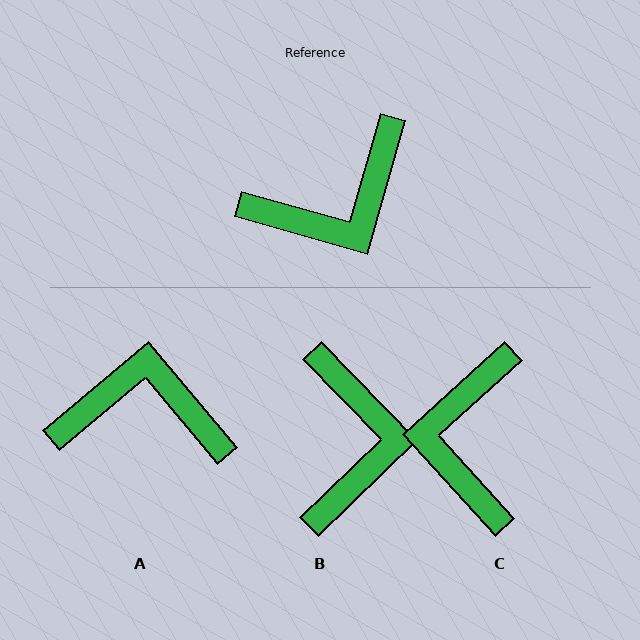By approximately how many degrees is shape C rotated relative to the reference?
Approximately 122 degrees clockwise.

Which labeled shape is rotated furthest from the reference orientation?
A, about 146 degrees away.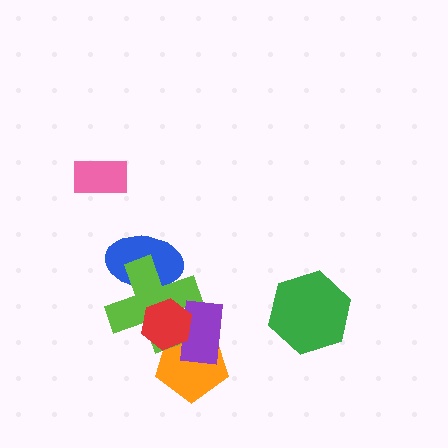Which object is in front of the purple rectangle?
The red hexagon is in front of the purple rectangle.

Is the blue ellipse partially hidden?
Yes, it is partially covered by another shape.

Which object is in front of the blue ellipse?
The lime cross is in front of the blue ellipse.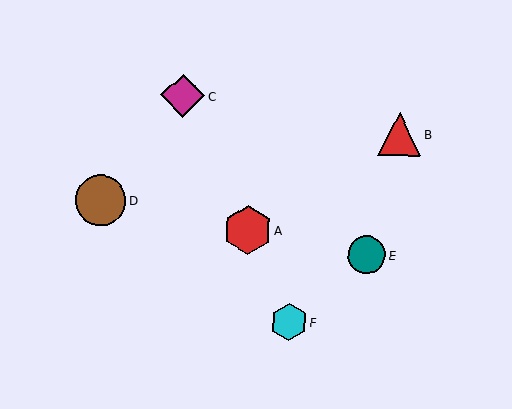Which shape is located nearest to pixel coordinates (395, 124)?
The red triangle (labeled B) at (399, 134) is nearest to that location.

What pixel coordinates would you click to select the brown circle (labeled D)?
Click at (101, 200) to select the brown circle D.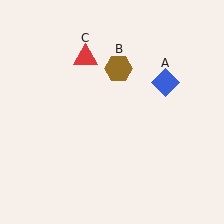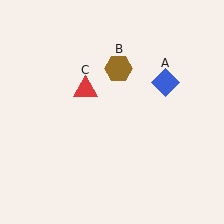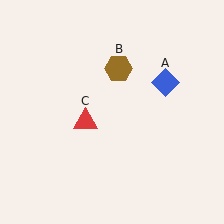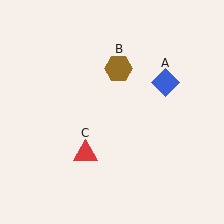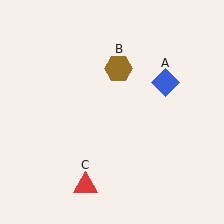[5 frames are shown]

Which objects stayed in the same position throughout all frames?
Blue diamond (object A) and brown hexagon (object B) remained stationary.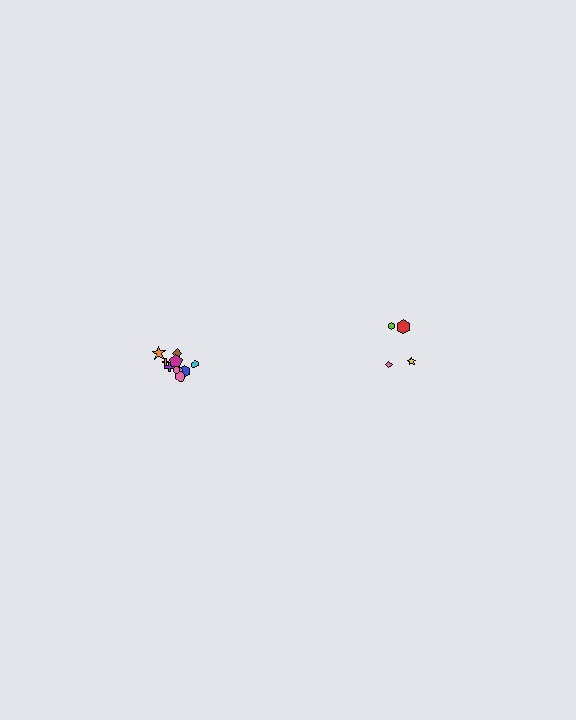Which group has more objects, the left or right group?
The left group.